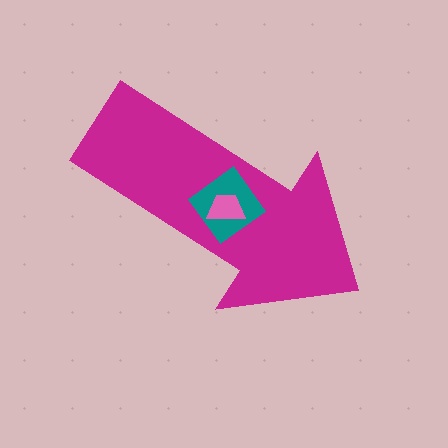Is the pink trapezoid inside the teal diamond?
Yes.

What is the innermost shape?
The pink trapezoid.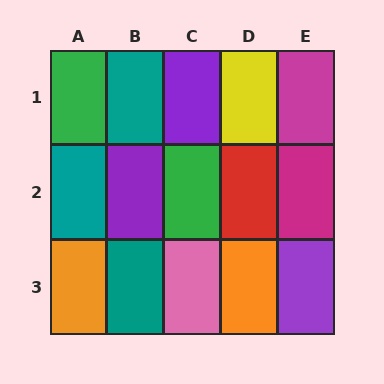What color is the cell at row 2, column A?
Teal.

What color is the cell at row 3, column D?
Orange.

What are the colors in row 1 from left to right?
Green, teal, purple, yellow, magenta.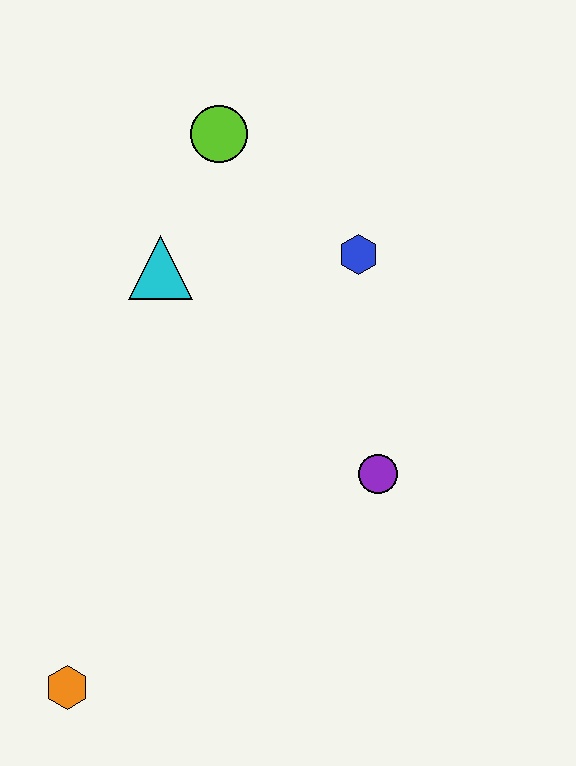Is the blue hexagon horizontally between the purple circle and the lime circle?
Yes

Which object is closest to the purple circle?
The blue hexagon is closest to the purple circle.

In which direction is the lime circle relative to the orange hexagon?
The lime circle is above the orange hexagon.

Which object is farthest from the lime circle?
The orange hexagon is farthest from the lime circle.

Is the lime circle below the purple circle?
No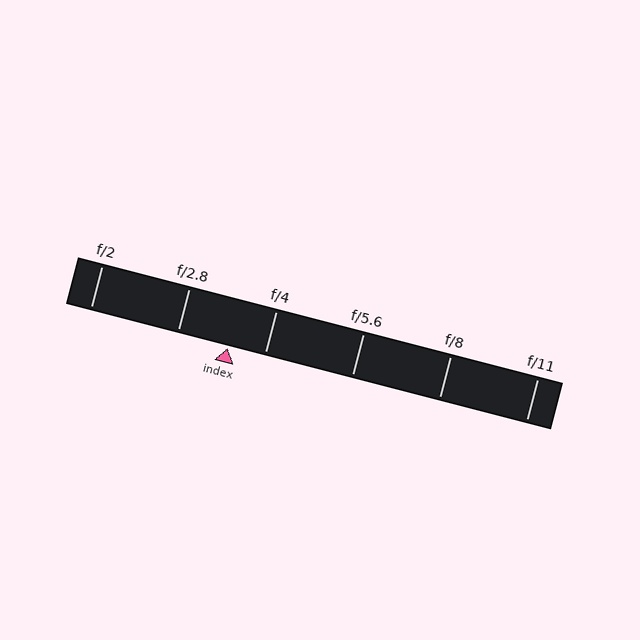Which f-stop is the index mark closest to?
The index mark is closest to f/4.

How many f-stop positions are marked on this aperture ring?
There are 6 f-stop positions marked.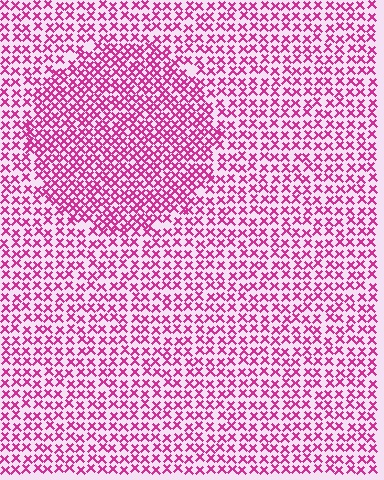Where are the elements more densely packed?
The elements are more densely packed inside the circle boundary.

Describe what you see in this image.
The image contains small magenta elements arranged at two different densities. A circle-shaped region is visible where the elements are more densely packed than the surrounding area.